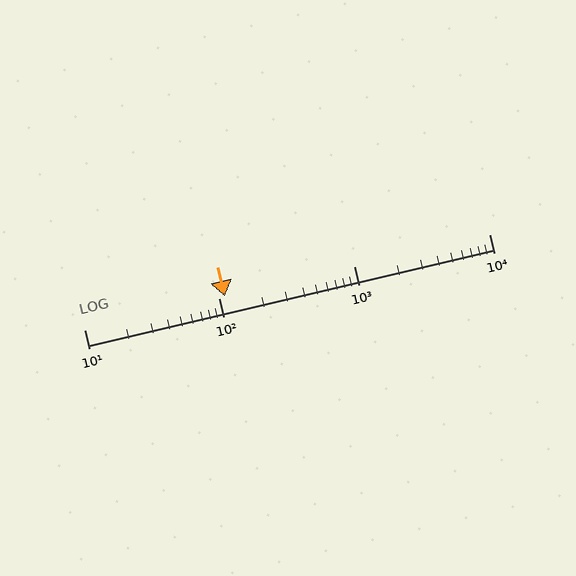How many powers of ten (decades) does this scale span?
The scale spans 3 decades, from 10 to 10000.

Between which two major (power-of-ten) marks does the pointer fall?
The pointer is between 100 and 1000.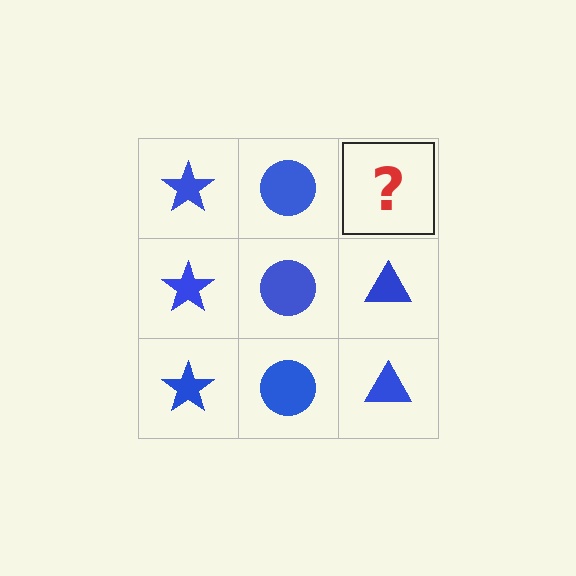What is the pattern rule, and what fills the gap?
The rule is that each column has a consistent shape. The gap should be filled with a blue triangle.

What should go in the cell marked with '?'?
The missing cell should contain a blue triangle.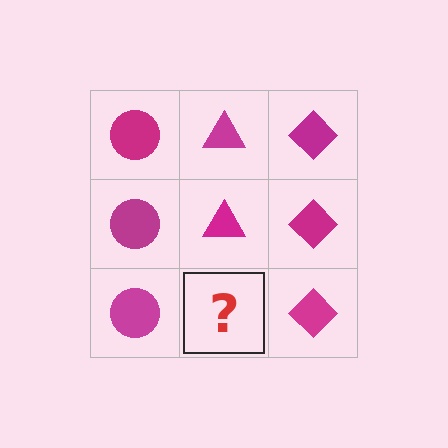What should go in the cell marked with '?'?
The missing cell should contain a magenta triangle.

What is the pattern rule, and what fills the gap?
The rule is that each column has a consistent shape. The gap should be filled with a magenta triangle.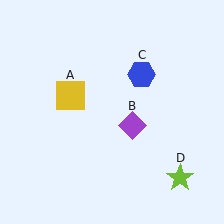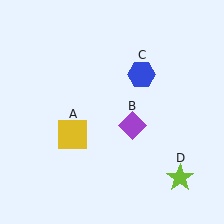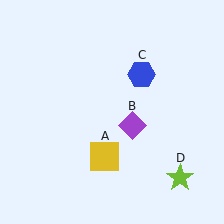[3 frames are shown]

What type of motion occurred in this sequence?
The yellow square (object A) rotated counterclockwise around the center of the scene.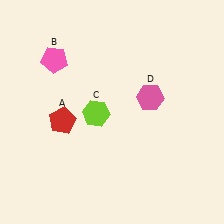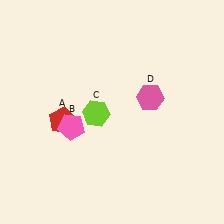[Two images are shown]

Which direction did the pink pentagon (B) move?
The pink pentagon (B) moved down.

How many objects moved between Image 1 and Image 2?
1 object moved between the two images.